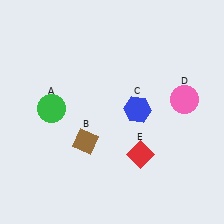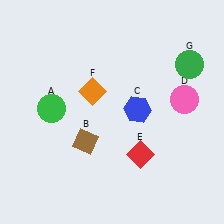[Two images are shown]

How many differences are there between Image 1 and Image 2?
There are 2 differences between the two images.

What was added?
An orange diamond (F), a green circle (G) were added in Image 2.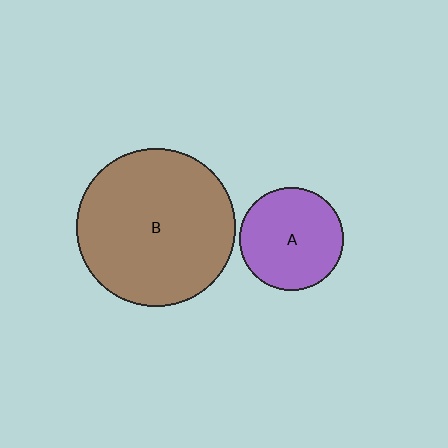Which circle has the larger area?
Circle B (brown).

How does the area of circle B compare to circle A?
Approximately 2.4 times.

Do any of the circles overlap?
No, none of the circles overlap.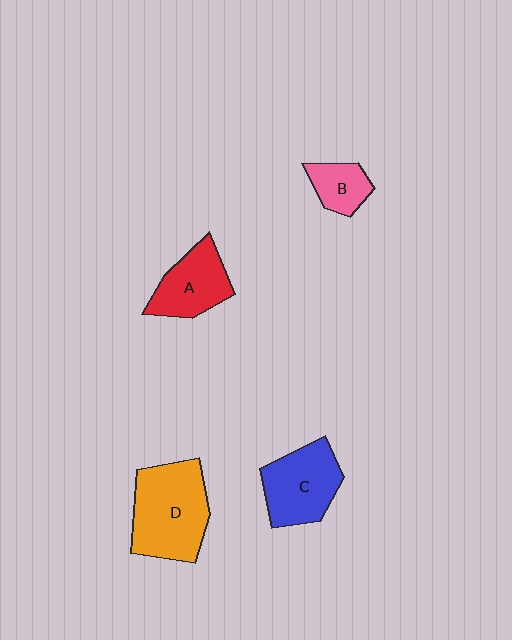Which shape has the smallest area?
Shape B (pink).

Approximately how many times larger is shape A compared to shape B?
Approximately 1.6 times.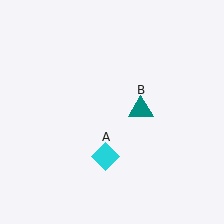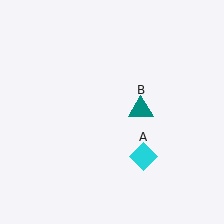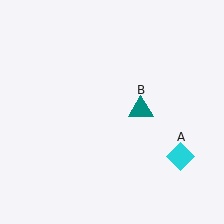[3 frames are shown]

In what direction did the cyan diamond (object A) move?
The cyan diamond (object A) moved right.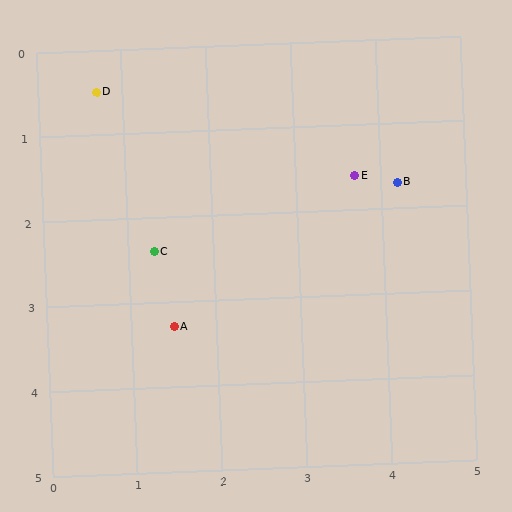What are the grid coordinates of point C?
Point C is at approximately (1.3, 2.4).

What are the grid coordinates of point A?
Point A is at approximately (1.5, 3.3).